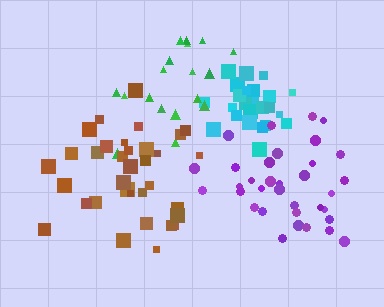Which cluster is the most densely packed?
Cyan.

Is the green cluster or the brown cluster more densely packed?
Brown.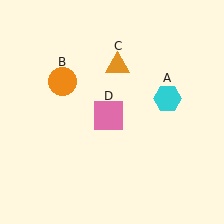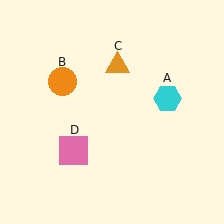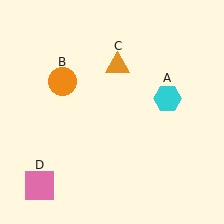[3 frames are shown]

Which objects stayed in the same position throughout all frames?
Cyan hexagon (object A) and orange circle (object B) and orange triangle (object C) remained stationary.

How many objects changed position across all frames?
1 object changed position: pink square (object D).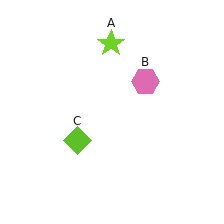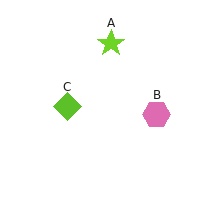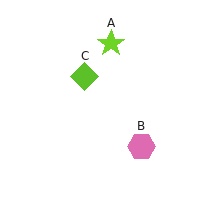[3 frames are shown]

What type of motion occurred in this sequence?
The pink hexagon (object B), lime diamond (object C) rotated clockwise around the center of the scene.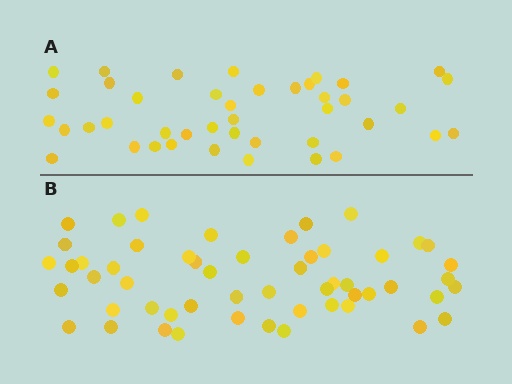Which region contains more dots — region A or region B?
Region B (the bottom region) has more dots.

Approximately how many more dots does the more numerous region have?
Region B has roughly 12 or so more dots than region A.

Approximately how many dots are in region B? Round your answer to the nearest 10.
About 50 dots. (The exact count is 54, which rounds to 50.)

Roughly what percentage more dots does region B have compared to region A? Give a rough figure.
About 30% more.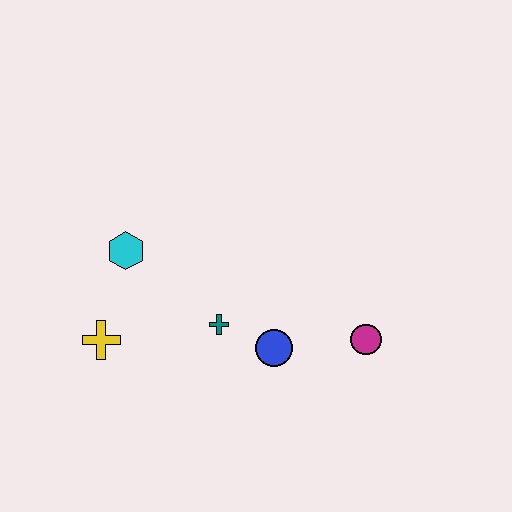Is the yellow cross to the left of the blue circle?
Yes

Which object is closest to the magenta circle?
The blue circle is closest to the magenta circle.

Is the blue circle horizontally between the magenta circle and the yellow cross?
Yes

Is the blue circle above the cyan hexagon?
No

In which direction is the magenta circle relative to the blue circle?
The magenta circle is to the right of the blue circle.